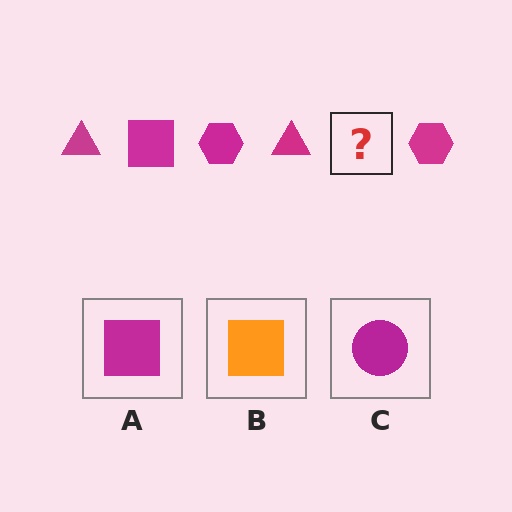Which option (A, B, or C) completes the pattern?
A.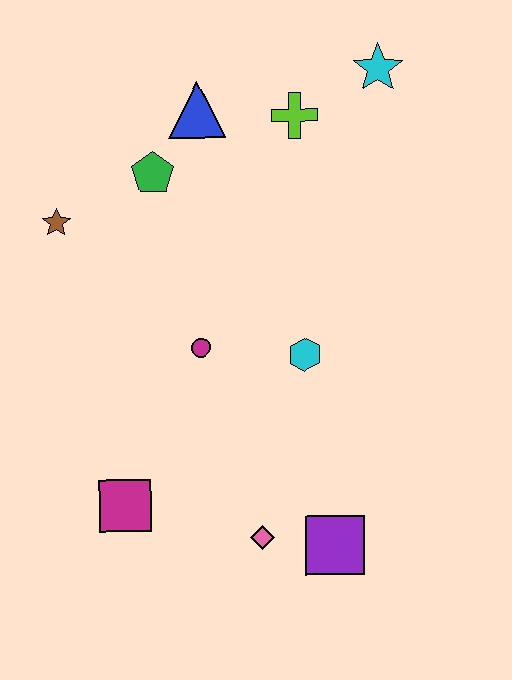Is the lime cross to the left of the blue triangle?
No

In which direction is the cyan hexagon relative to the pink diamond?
The cyan hexagon is above the pink diamond.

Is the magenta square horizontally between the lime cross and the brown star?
Yes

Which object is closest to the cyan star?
The lime cross is closest to the cyan star.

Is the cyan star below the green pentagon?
No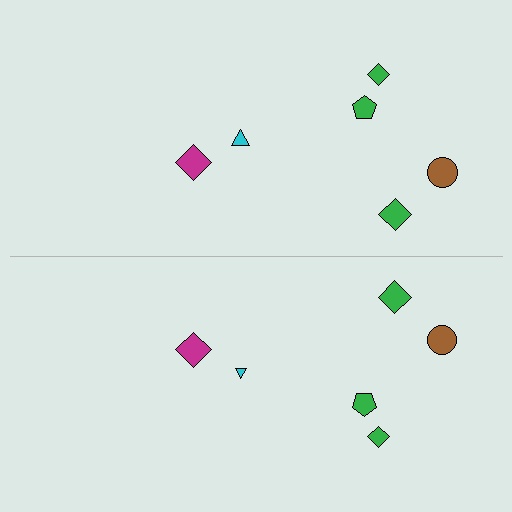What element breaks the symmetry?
The cyan triangle on the bottom side has a different size than its mirror counterpart.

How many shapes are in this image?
There are 12 shapes in this image.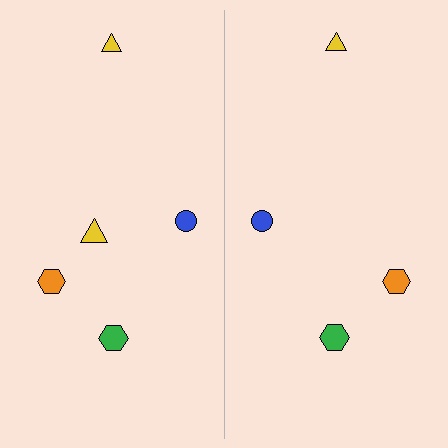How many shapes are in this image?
There are 9 shapes in this image.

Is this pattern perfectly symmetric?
No, the pattern is not perfectly symmetric. A yellow triangle is missing from the right side.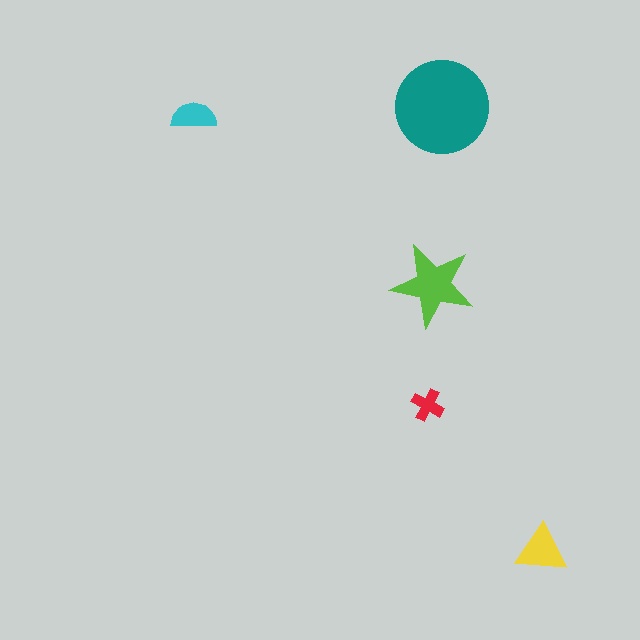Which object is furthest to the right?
The yellow triangle is rightmost.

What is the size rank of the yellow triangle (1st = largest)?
3rd.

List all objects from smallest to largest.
The red cross, the cyan semicircle, the yellow triangle, the lime star, the teal circle.